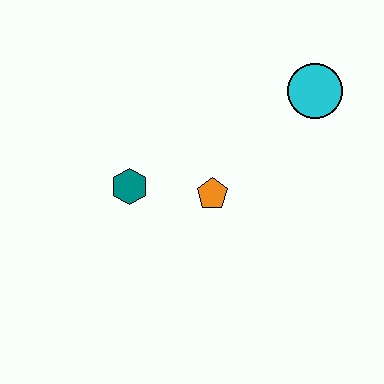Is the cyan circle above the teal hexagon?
Yes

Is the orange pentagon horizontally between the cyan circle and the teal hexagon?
Yes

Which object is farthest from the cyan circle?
The teal hexagon is farthest from the cyan circle.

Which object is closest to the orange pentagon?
The teal hexagon is closest to the orange pentagon.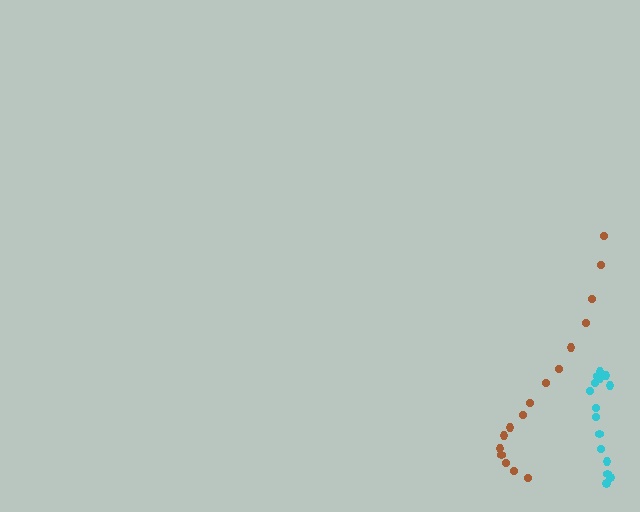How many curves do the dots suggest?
There are 2 distinct paths.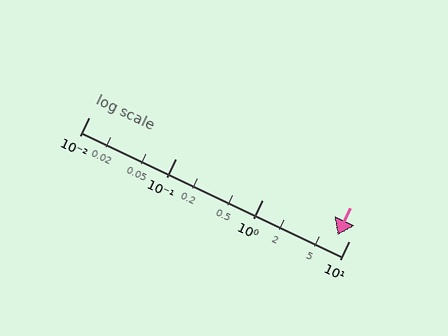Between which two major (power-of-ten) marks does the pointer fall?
The pointer is between 1 and 10.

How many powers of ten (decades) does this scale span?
The scale spans 3 decades, from 0.01 to 10.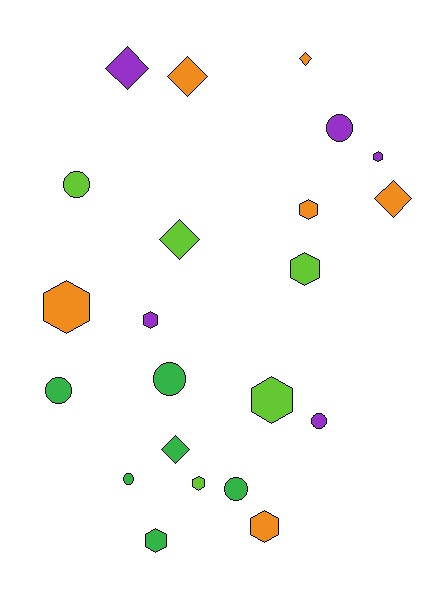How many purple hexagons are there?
There are 2 purple hexagons.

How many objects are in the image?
There are 22 objects.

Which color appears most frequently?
Green, with 6 objects.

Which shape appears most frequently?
Hexagon, with 9 objects.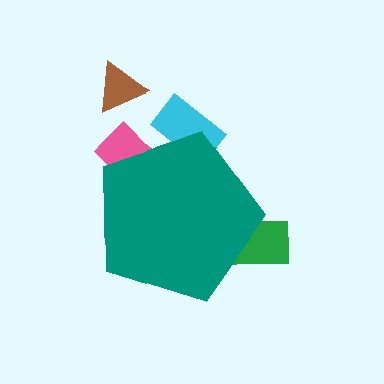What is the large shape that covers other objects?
A teal pentagon.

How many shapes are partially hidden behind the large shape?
3 shapes are partially hidden.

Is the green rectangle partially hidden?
Yes, the green rectangle is partially hidden behind the teal pentagon.